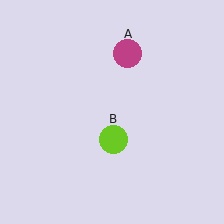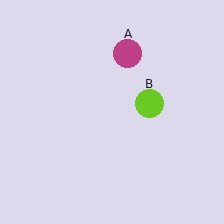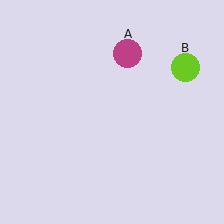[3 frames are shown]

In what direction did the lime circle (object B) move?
The lime circle (object B) moved up and to the right.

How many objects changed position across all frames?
1 object changed position: lime circle (object B).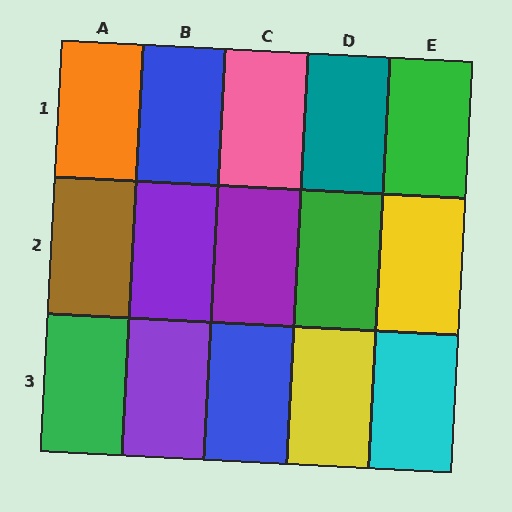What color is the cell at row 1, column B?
Blue.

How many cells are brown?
1 cell is brown.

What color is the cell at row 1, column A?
Orange.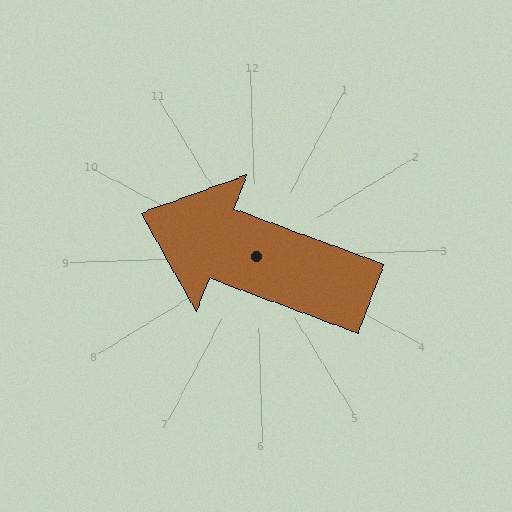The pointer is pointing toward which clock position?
Roughly 10 o'clock.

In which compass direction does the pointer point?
West.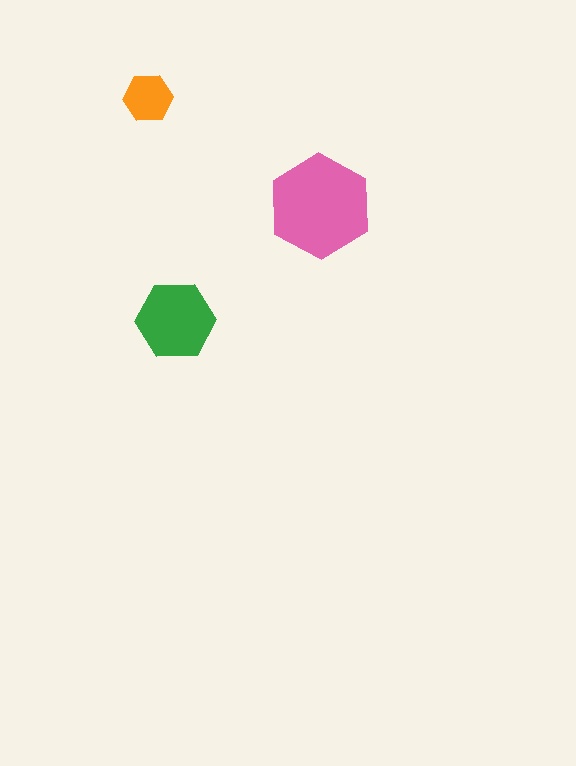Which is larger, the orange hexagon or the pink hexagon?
The pink one.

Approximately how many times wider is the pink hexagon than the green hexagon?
About 1.5 times wider.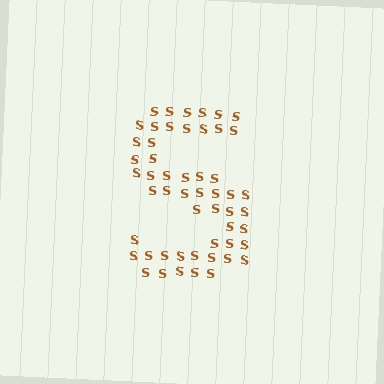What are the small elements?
The small elements are letter S's.